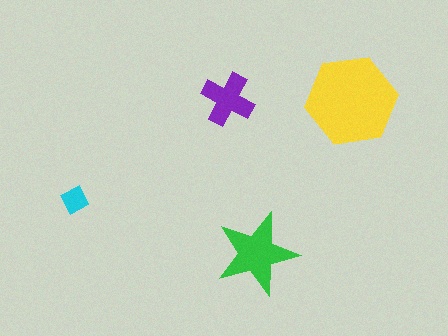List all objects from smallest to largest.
The cyan diamond, the purple cross, the green star, the yellow hexagon.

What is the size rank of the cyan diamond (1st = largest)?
4th.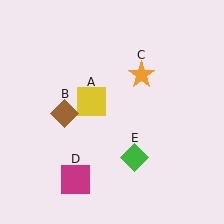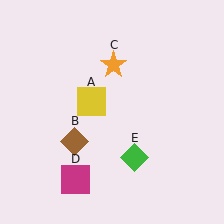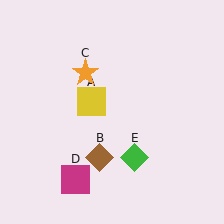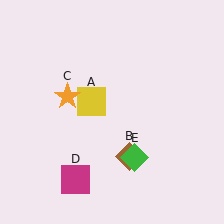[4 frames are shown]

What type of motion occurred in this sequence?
The brown diamond (object B), orange star (object C) rotated counterclockwise around the center of the scene.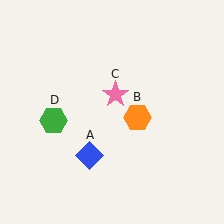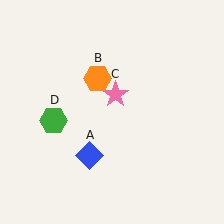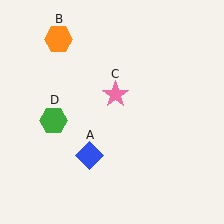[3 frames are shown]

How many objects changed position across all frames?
1 object changed position: orange hexagon (object B).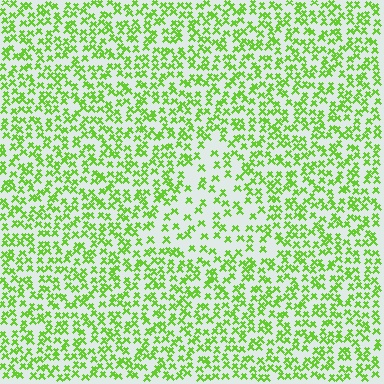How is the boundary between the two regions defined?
The boundary is defined by a change in element density (approximately 1.9x ratio). All elements are the same color, size, and shape.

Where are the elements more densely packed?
The elements are more densely packed outside the triangle boundary.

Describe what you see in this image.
The image contains small lime elements arranged at two different densities. A triangle-shaped region is visible where the elements are less densely packed than the surrounding area.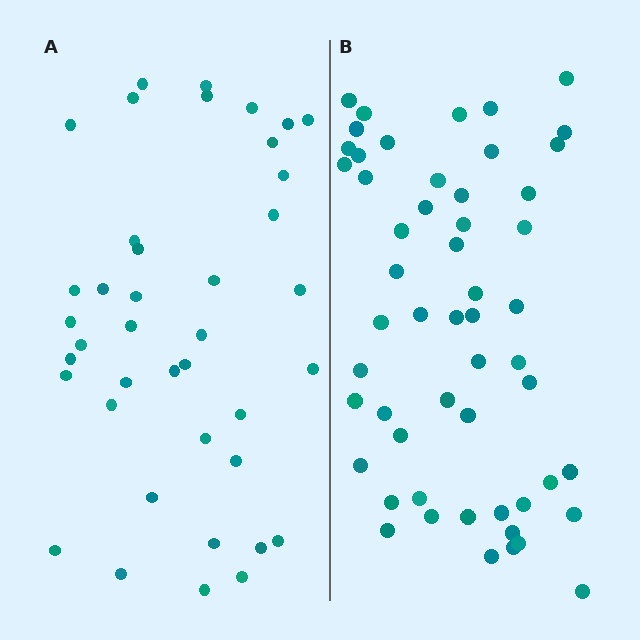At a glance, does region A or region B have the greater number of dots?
Region B (the right region) has more dots.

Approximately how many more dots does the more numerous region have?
Region B has approximately 15 more dots than region A.